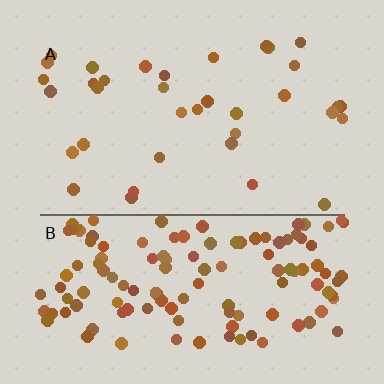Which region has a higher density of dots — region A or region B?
B (the bottom).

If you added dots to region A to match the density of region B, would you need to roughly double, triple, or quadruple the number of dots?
Approximately quadruple.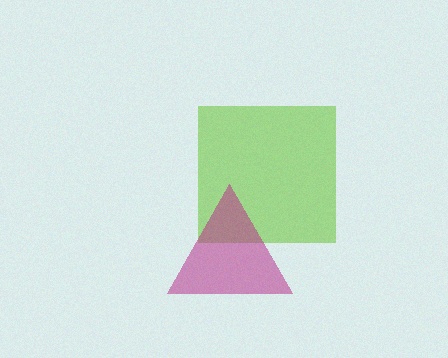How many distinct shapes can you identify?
There are 2 distinct shapes: a lime square, a magenta triangle.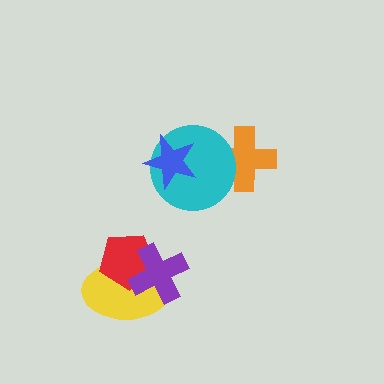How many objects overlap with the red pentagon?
2 objects overlap with the red pentagon.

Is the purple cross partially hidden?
No, no other shape covers it.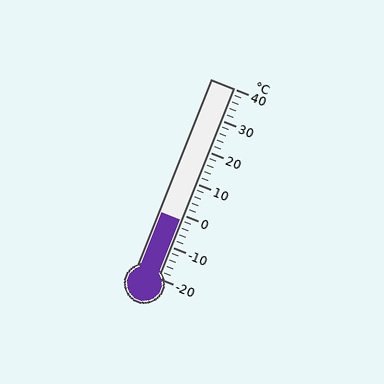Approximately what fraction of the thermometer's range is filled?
The thermometer is filled to approximately 30% of its range.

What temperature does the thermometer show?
The thermometer shows approximately -2°C.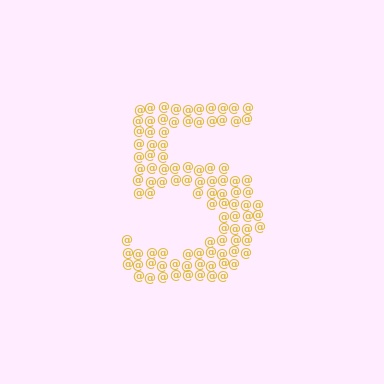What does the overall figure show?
The overall figure shows the digit 5.